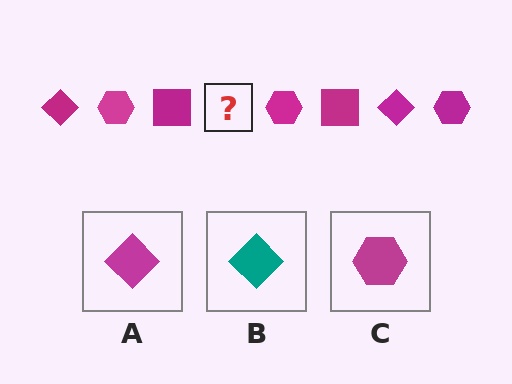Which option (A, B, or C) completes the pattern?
A.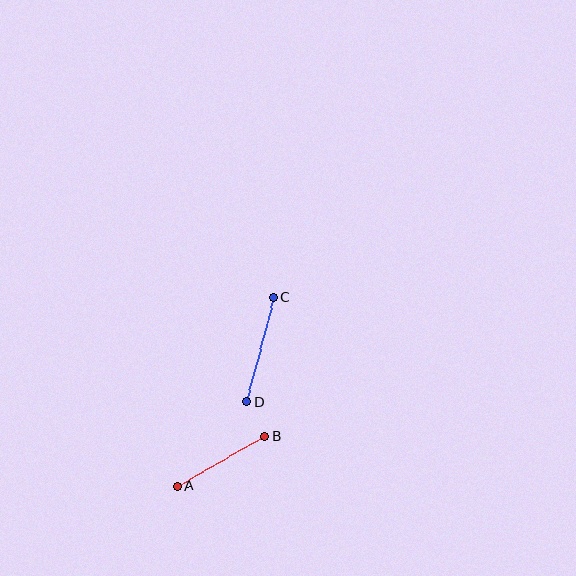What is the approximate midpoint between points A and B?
The midpoint is at approximately (221, 461) pixels.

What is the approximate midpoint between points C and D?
The midpoint is at approximately (260, 350) pixels.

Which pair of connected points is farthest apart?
Points C and D are farthest apart.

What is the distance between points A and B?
The distance is approximately 100 pixels.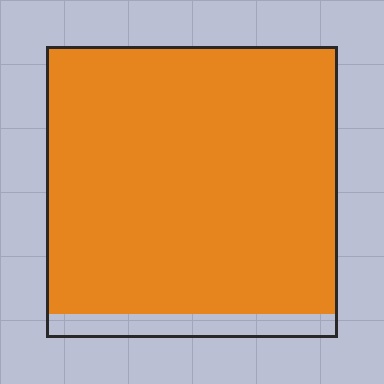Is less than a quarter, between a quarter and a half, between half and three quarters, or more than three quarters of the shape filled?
More than three quarters.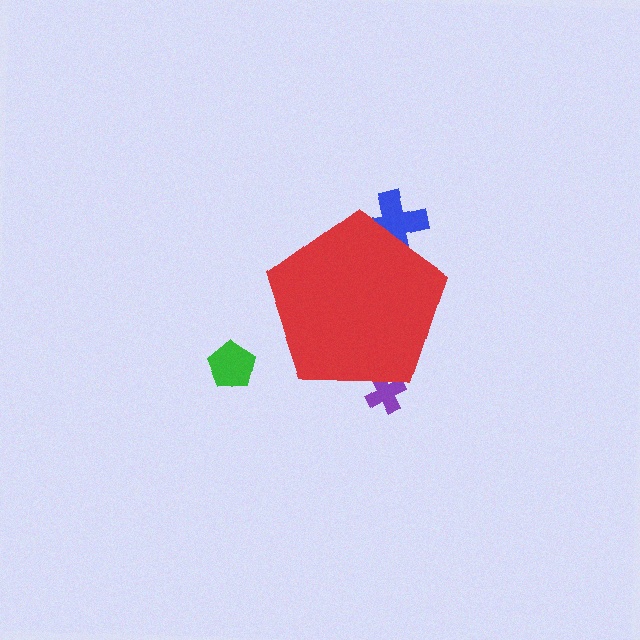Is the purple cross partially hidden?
Yes, the purple cross is partially hidden behind the red pentagon.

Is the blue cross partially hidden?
Yes, the blue cross is partially hidden behind the red pentagon.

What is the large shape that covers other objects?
A red pentagon.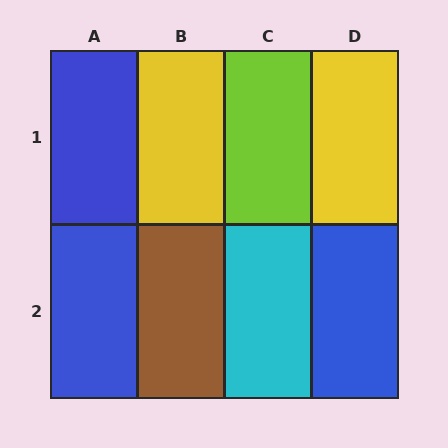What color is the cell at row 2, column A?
Blue.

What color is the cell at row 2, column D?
Blue.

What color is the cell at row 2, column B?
Brown.